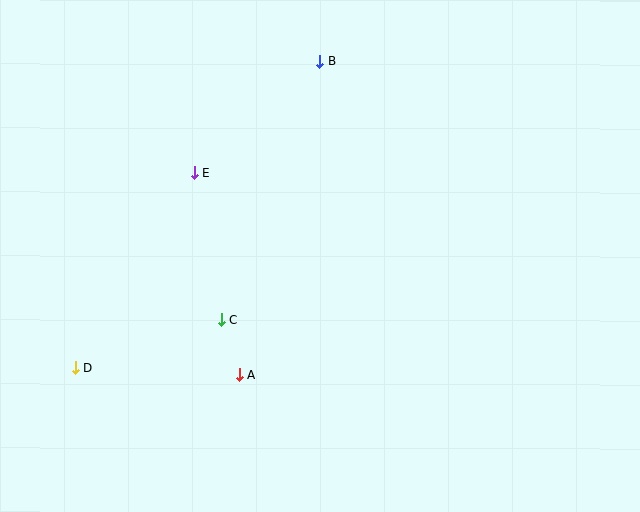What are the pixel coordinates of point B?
Point B is at (320, 61).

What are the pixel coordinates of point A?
Point A is at (239, 375).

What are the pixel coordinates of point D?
Point D is at (75, 367).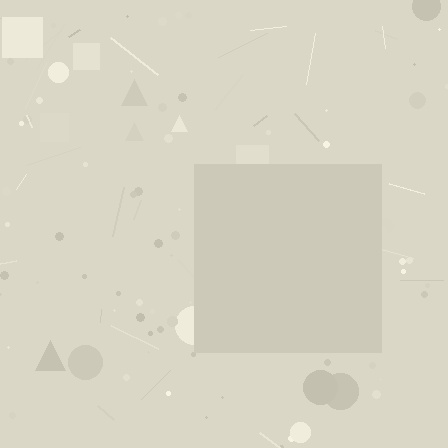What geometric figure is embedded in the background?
A square is embedded in the background.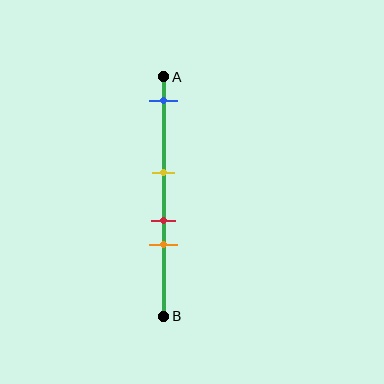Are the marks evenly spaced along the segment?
No, the marks are not evenly spaced.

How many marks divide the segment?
There are 4 marks dividing the segment.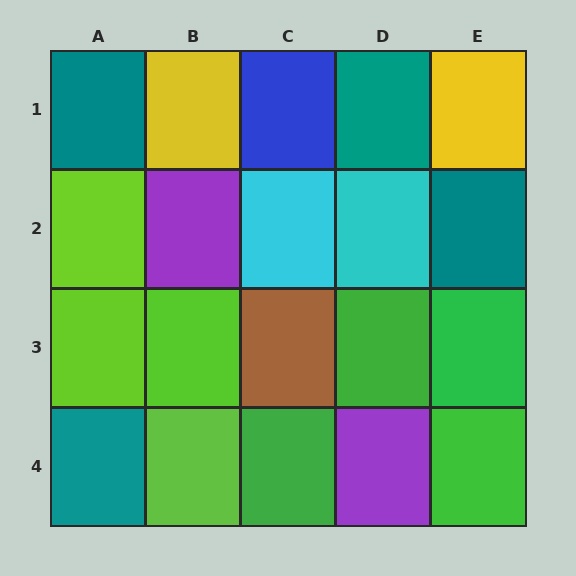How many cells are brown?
1 cell is brown.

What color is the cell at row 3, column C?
Brown.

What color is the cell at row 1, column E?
Yellow.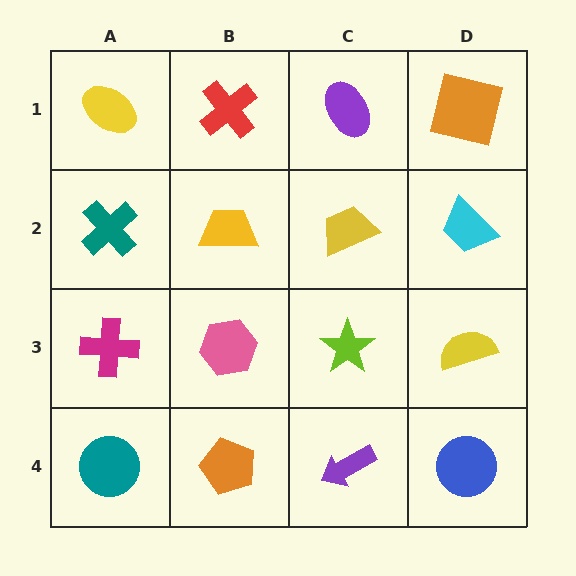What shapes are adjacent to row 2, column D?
An orange square (row 1, column D), a yellow semicircle (row 3, column D), a yellow trapezoid (row 2, column C).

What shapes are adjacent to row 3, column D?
A cyan trapezoid (row 2, column D), a blue circle (row 4, column D), a lime star (row 3, column C).